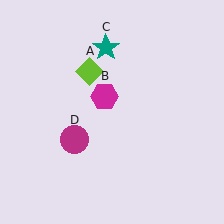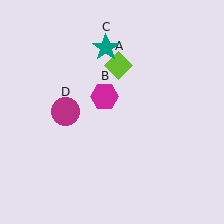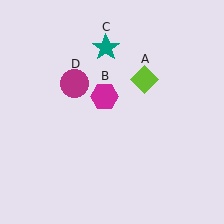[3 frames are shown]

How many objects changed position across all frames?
2 objects changed position: lime diamond (object A), magenta circle (object D).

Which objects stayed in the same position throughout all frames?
Magenta hexagon (object B) and teal star (object C) remained stationary.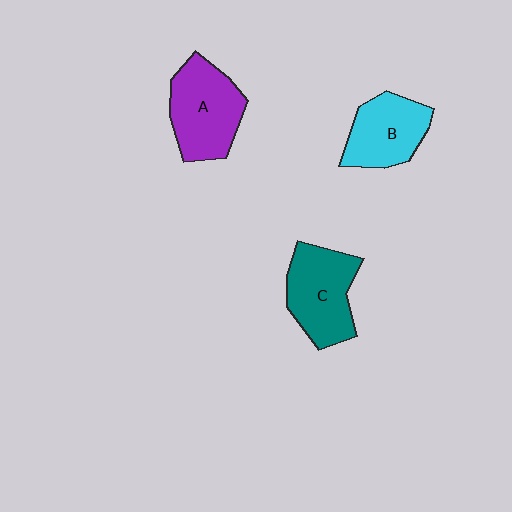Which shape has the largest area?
Shape A (purple).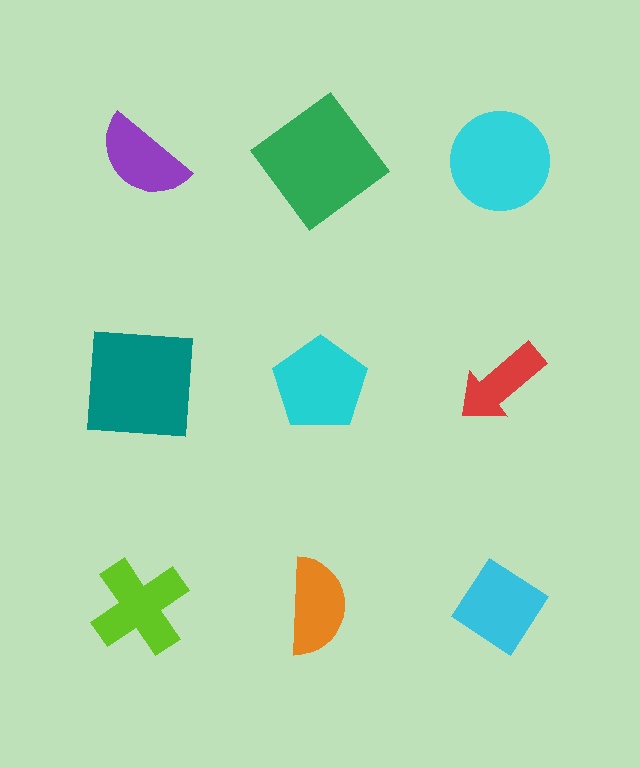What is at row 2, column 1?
A teal square.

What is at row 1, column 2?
A green diamond.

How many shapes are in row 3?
3 shapes.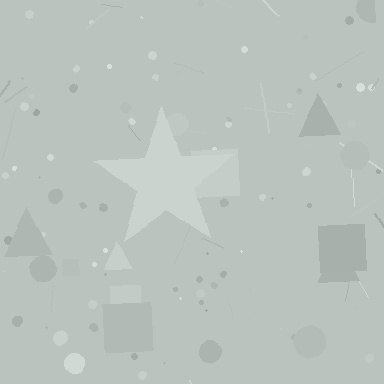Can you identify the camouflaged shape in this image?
The camouflaged shape is a star.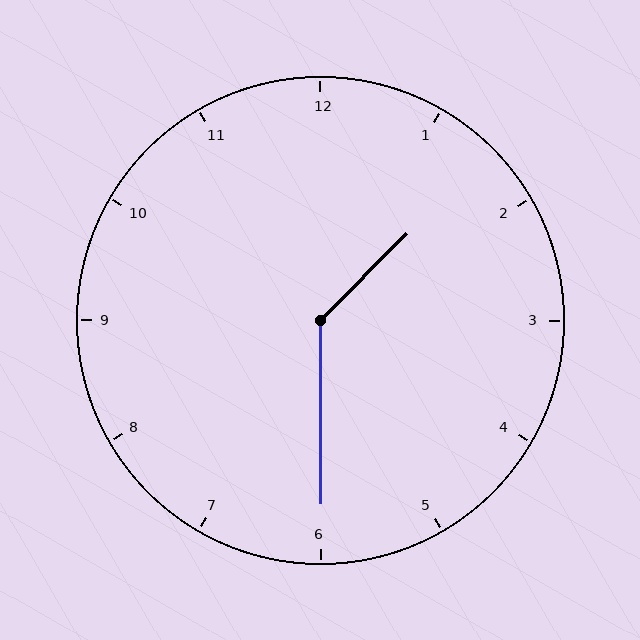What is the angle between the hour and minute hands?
Approximately 135 degrees.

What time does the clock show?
1:30.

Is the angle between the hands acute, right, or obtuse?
It is obtuse.